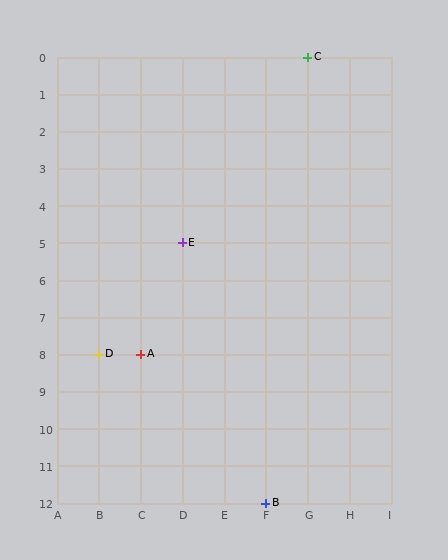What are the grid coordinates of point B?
Point B is at grid coordinates (F, 12).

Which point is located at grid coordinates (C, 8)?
Point A is at (C, 8).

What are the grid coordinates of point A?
Point A is at grid coordinates (C, 8).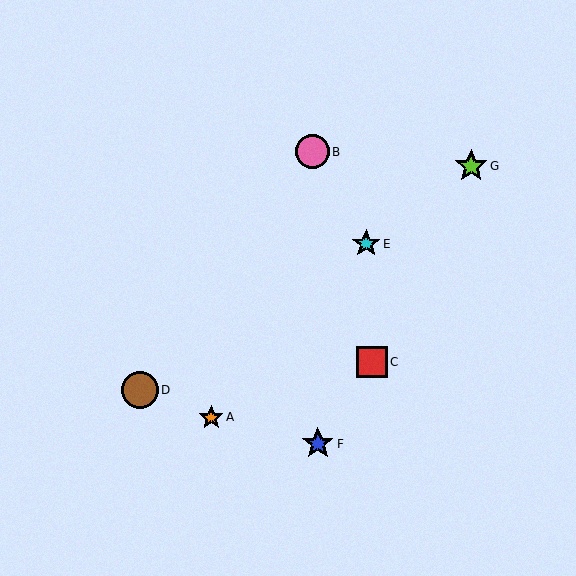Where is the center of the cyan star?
The center of the cyan star is at (366, 244).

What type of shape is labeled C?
Shape C is a red square.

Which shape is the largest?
The brown circle (labeled D) is the largest.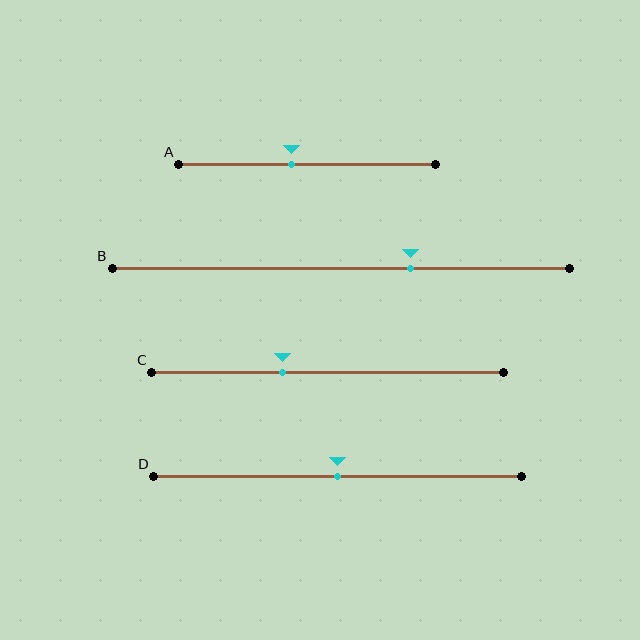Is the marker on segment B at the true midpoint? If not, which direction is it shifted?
No, the marker on segment B is shifted to the right by about 15% of the segment length.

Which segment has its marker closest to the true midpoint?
Segment D has its marker closest to the true midpoint.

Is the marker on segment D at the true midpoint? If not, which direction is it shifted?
Yes, the marker on segment D is at the true midpoint.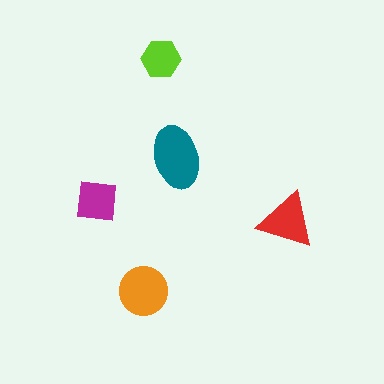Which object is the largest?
The teal ellipse.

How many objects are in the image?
There are 5 objects in the image.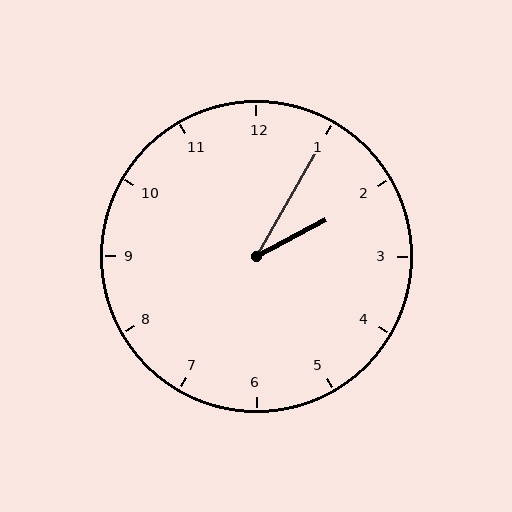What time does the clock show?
2:05.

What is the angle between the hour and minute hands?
Approximately 32 degrees.